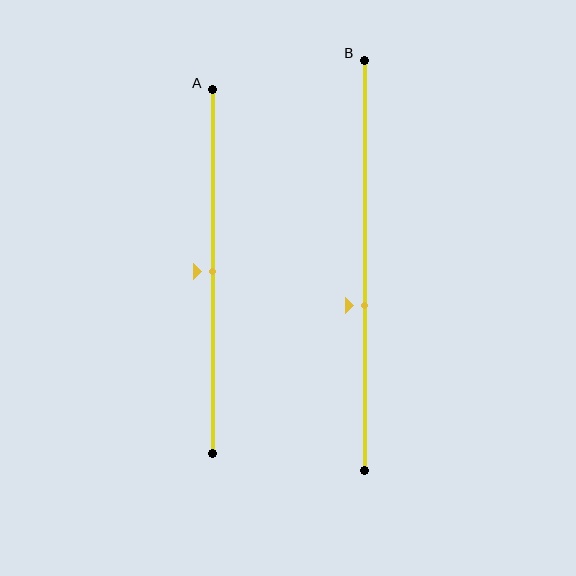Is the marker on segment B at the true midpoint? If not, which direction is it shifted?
No, the marker on segment B is shifted downward by about 10% of the segment length.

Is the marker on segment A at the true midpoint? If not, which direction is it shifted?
Yes, the marker on segment A is at the true midpoint.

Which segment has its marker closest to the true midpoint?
Segment A has its marker closest to the true midpoint.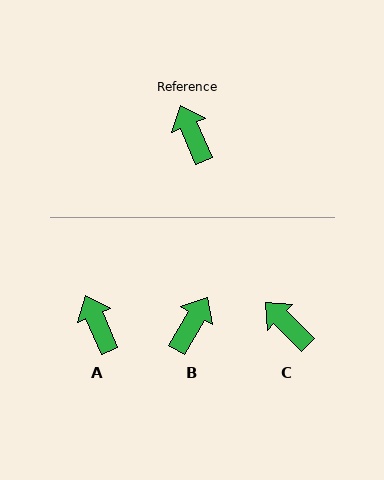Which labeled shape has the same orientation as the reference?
A.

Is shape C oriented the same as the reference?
No, it is off by about 22 degrees.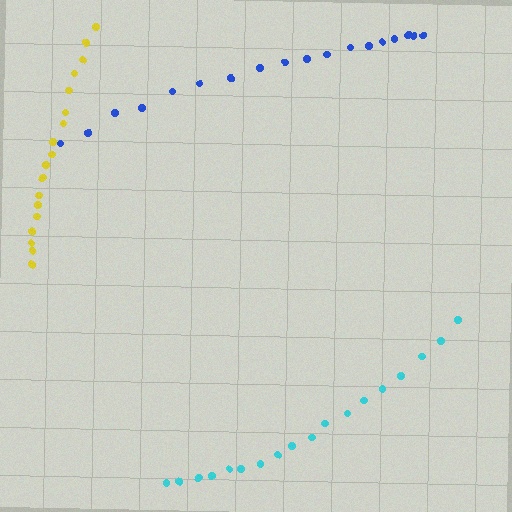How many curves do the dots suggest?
There are 3 distinct paths.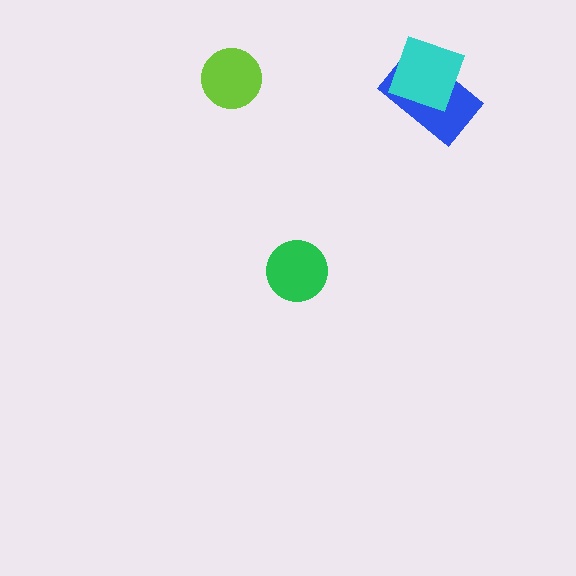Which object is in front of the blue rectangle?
The cyan square is in front of the blue rectangle.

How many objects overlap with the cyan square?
1 object overlaps with the cyan square.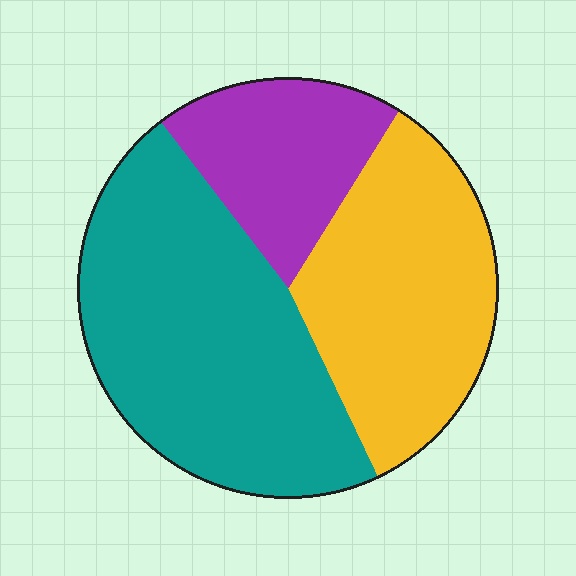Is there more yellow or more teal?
Teal.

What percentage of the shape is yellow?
Yellow covers roughly 35% of the shape.